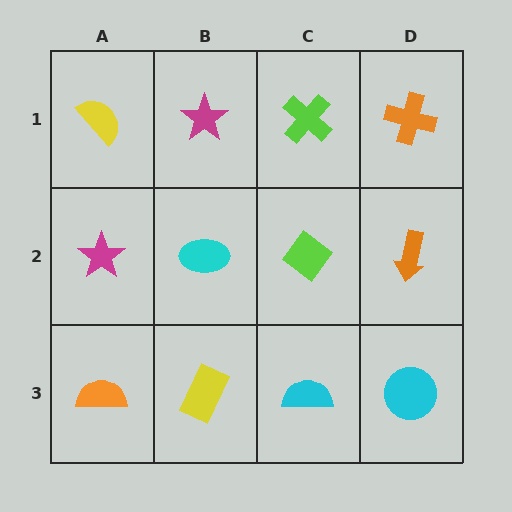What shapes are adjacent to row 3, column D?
An orange arrow (row 2, column D), a cyan semicircle (row 3, column C).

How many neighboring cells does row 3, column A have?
2.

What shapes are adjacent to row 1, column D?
An orange arrow (row 2, column D), a lime cross (row 1, column C).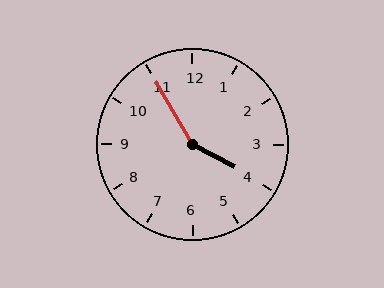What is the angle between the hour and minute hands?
Approximately 148 degrees.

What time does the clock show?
3:55.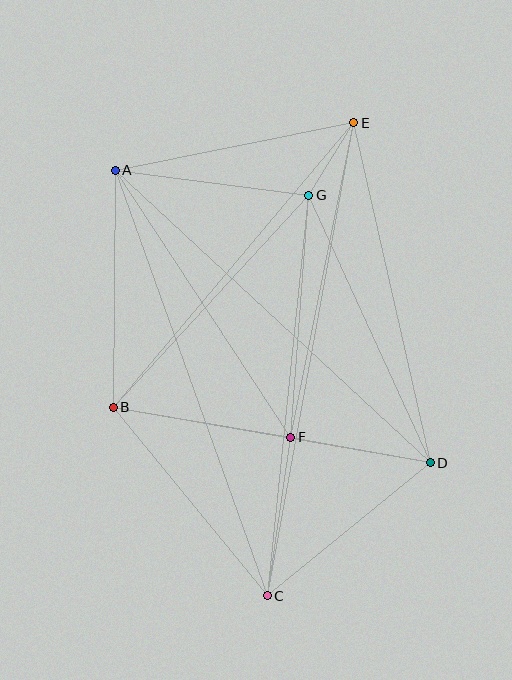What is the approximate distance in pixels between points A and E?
The distance between A and E is approximately 243 pixels.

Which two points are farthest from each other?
Points C and E are farthest from each other.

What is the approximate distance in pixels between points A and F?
The distance between A and F is approximately 319 pixels.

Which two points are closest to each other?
Points E and G are closest to each other.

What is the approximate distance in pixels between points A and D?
The distance between A and D is approximately 430 pixels.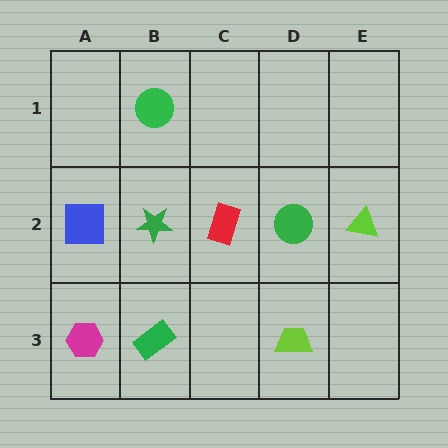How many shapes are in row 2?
5 shapes.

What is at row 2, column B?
A green star.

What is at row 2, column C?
A red rectangle.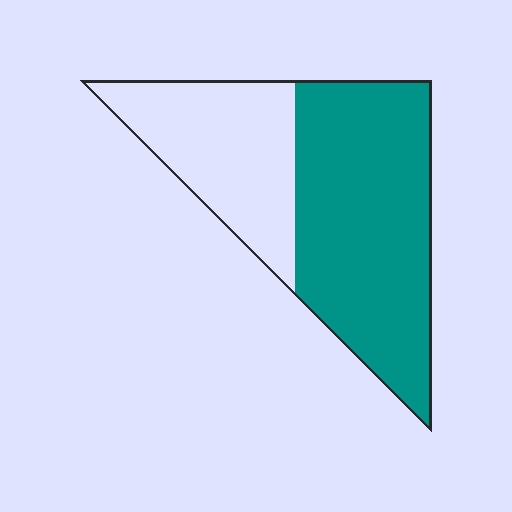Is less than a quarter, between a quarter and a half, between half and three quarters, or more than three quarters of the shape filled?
Between half and three quarters.